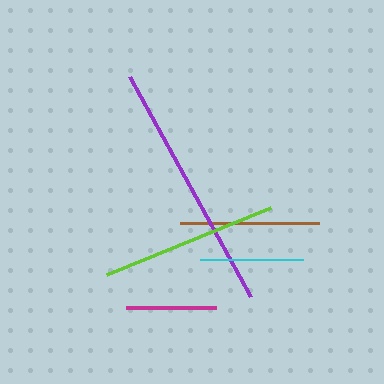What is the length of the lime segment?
The lime segment is approximately 177 pixels long.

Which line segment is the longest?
The purple line is the longest at approximately 252 pixels.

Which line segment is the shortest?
The magenta line is the shortest at approximately 91 pixels.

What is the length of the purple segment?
The purple segment is approximately 252 pixels long.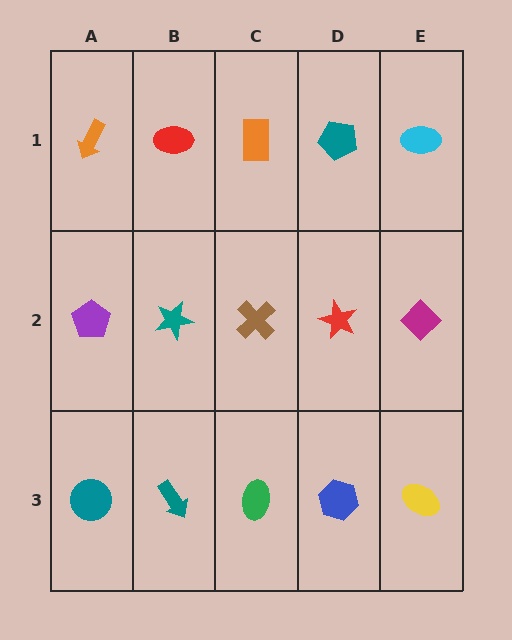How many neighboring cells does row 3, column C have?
3.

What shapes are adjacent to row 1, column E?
A magenta diamond (row 2, column E), a teal pentagon (row 1, column D).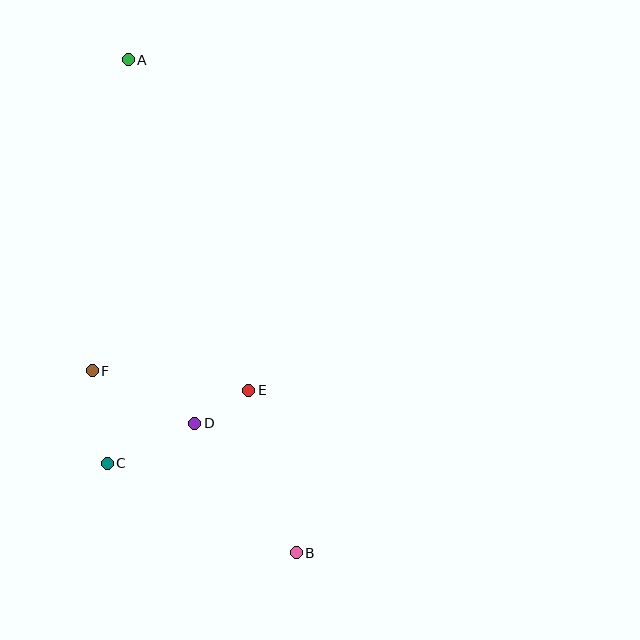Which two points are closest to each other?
Points D and E are closest to each other.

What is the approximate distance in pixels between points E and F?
The distance between E and F is approximately 158 pixels.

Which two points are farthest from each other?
Points A and B are farthest from each other.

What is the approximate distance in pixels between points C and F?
The distance between C and F is approximately 94 pixels.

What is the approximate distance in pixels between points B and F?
The distance between B and F is approximately 273 pixels.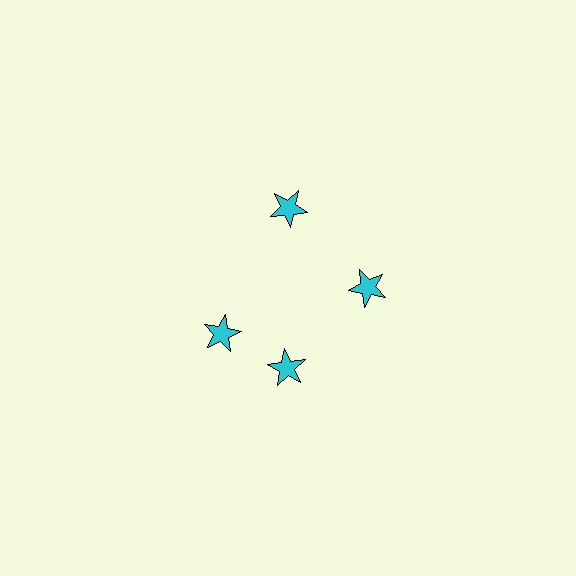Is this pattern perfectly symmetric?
No. The 4 cyan stars are arranged in a ring, but one element near the 9 o'clock position is rotated out of alignment along the ring, breaking the 4-fold rotational symmetry.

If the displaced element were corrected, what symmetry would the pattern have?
It would have 4-fold rotational symmetry — the pattern would map onto itself every 90 degrees.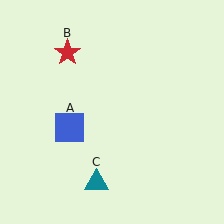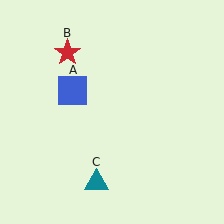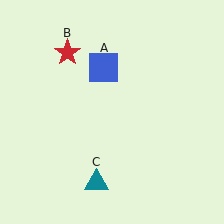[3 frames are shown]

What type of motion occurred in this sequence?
The blue square (object A) rotated clockwise around the center of the scene.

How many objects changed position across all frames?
1 object changed position: blue square (object A).